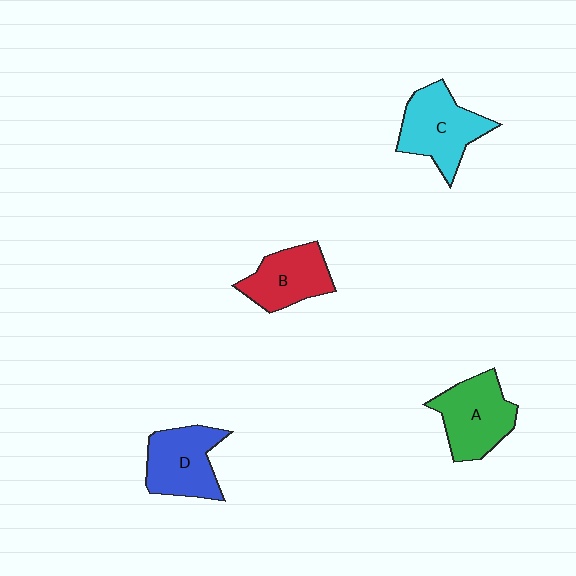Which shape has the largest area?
Shape C (cyan).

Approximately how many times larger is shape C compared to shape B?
Approximately 1.2 times.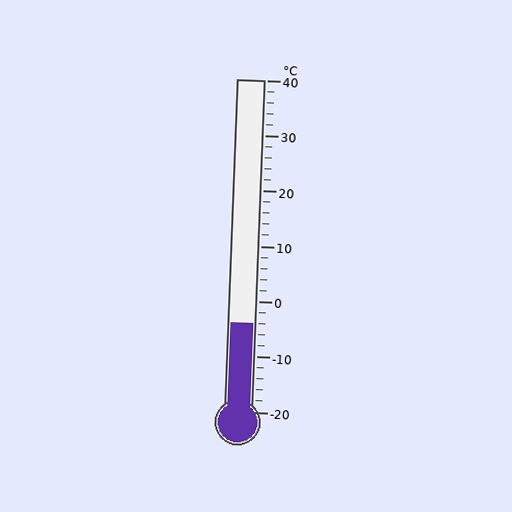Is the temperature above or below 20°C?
The temperature is below 20°C.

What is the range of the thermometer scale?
The thermometer scale ranges from -20°C to 40°C.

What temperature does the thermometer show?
The thermometer shows approximately -4°C.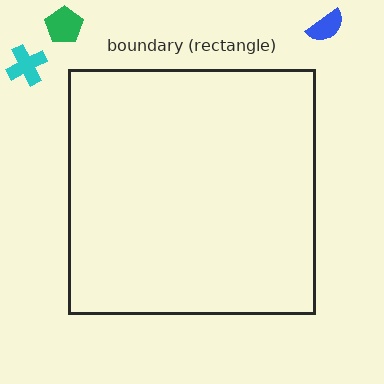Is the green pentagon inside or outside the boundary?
Outside.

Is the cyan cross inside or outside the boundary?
Outside.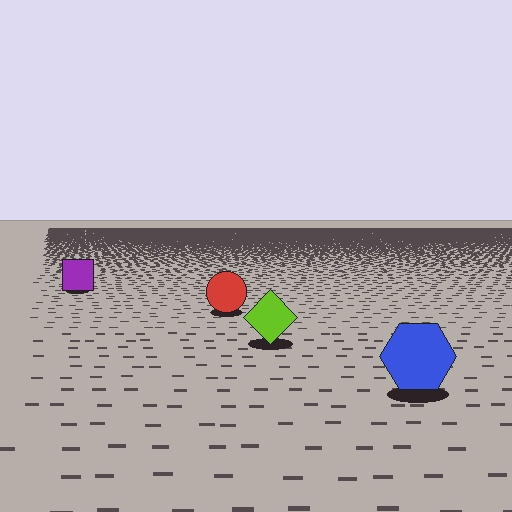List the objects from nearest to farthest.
From nearest to farthest: the blue hexagon, the lime diamond, the red circle, the purple square.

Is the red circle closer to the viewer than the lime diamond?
No. The lime diamond is closer — you can tell from the texture gradient: the ground texture is coarser near it.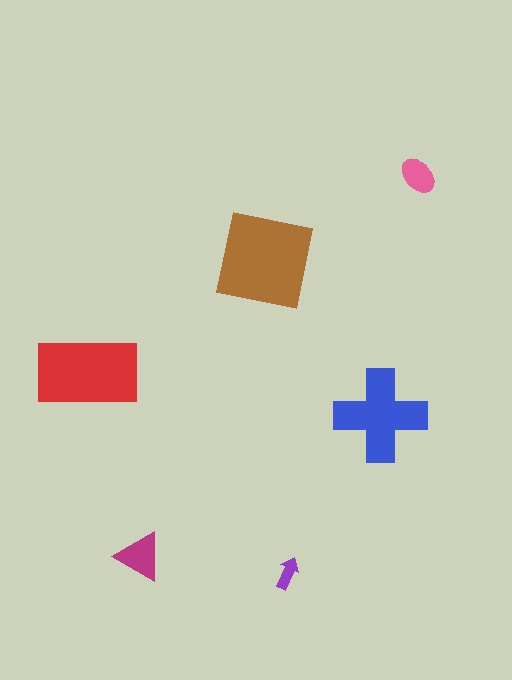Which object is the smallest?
The purple arrow.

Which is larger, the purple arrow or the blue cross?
The blue cross.